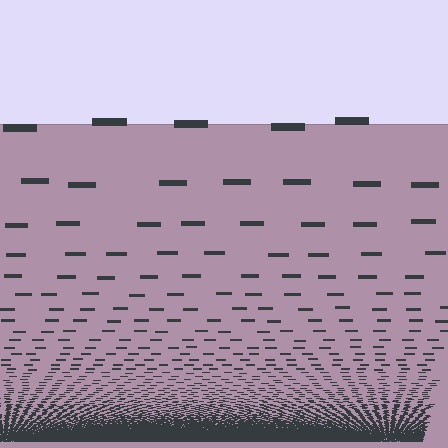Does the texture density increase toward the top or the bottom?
Density increases toward the bottom.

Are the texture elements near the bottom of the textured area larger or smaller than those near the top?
Smaller. The gradient is inverted — elements near the bottom are smaller and denser.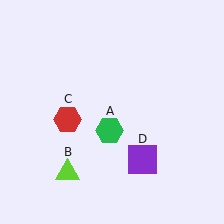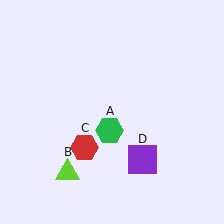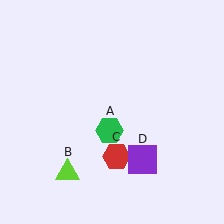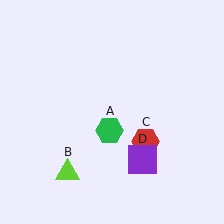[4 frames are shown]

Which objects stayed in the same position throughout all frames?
Green hexagon (object A) and lime triangle (object B) and purple square (object D) remained stationary.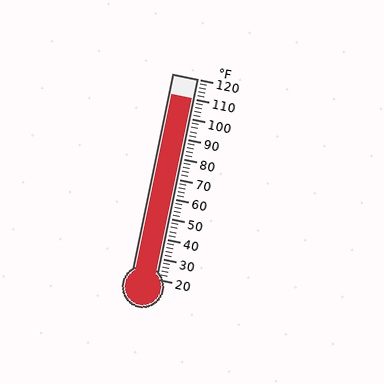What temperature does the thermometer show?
The thermometer shows approximately 110°F.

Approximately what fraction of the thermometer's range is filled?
The thermometer is filled to approximately 90% of its range.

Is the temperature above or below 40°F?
The temperature is above 40°F.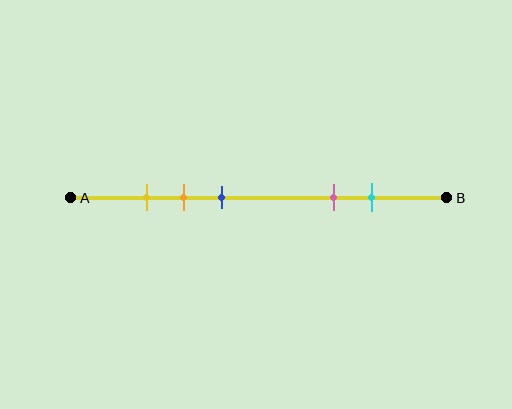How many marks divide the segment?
There are 5 marks dividing the segment.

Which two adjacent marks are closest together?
The yellow and orange marks are the closest adjacent pair.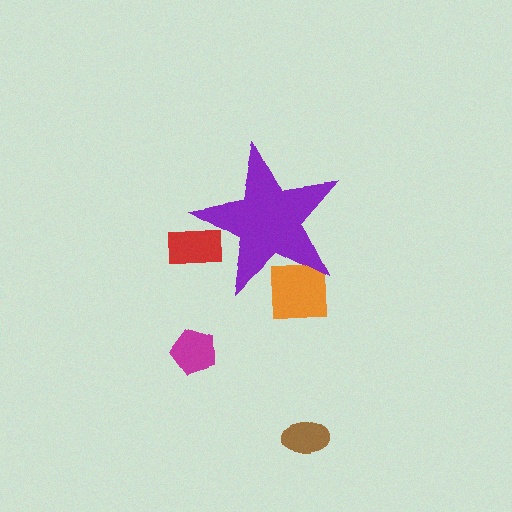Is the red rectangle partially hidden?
Yes, the red rectangle is partially hidden behind the purple star.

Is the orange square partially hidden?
Yes, the orange square is partially hidden behind the purple star.